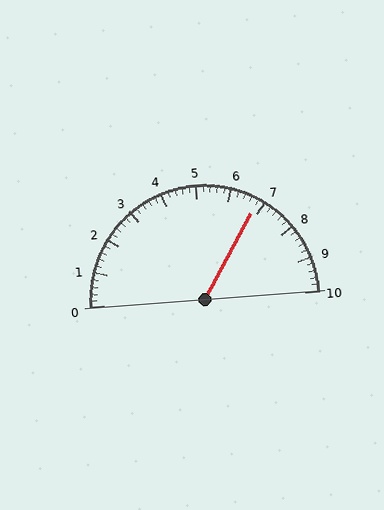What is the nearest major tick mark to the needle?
The nearest major tick mark is 7.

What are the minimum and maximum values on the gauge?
The gauge ranges from 0 to 10.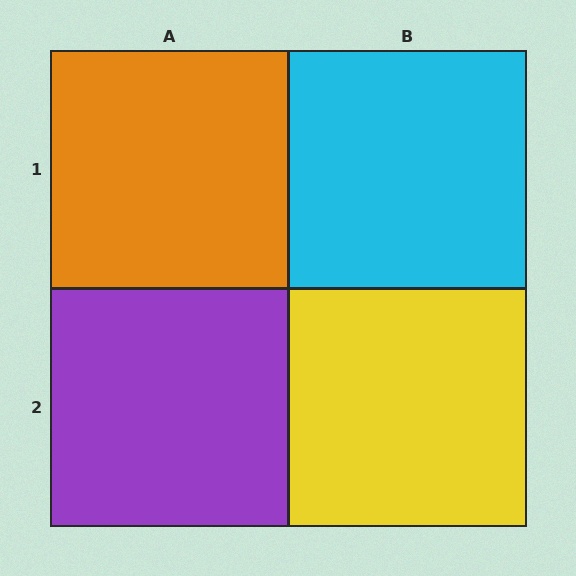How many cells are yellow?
1 cell is yellow.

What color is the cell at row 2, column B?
Yellow.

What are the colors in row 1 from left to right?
Orange, cyan.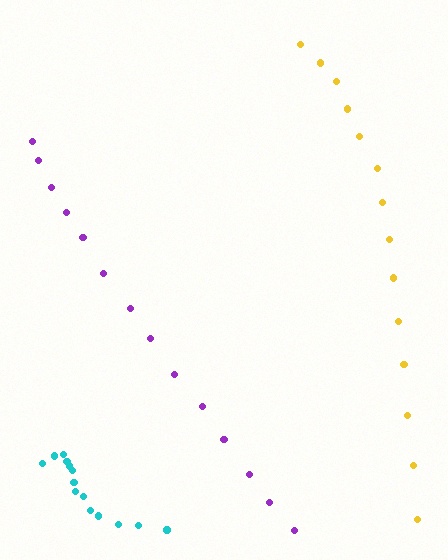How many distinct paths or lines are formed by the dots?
There are 3 distinct paths.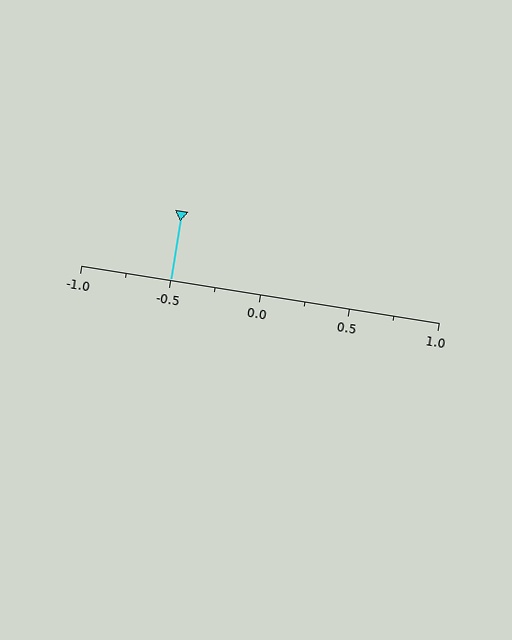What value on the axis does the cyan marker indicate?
The marker indicates approximately -0.5.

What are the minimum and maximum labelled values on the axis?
The axis runs from -1.0 to 1.0.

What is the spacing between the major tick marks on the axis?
The major ticks are spaced 0.5 apart.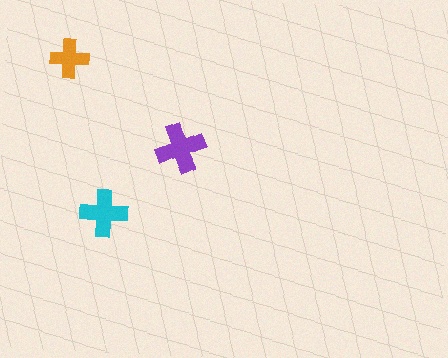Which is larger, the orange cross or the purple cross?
The purple one.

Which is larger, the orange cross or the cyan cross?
The cyan one.